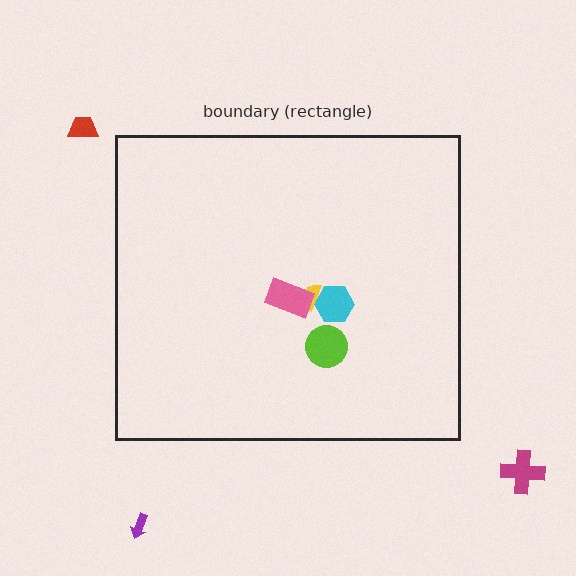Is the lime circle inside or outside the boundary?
Inside.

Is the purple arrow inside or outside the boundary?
Outside.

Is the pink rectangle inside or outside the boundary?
Inside.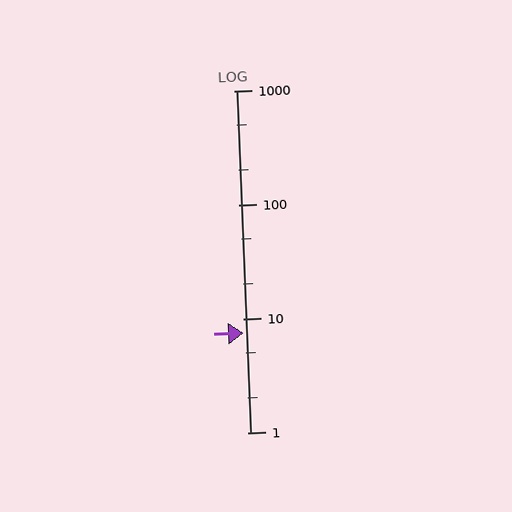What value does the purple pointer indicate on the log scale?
The pointer indicates approximately 7.5.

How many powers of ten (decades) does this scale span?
The scale spans 3 decades, from 1 to 1000.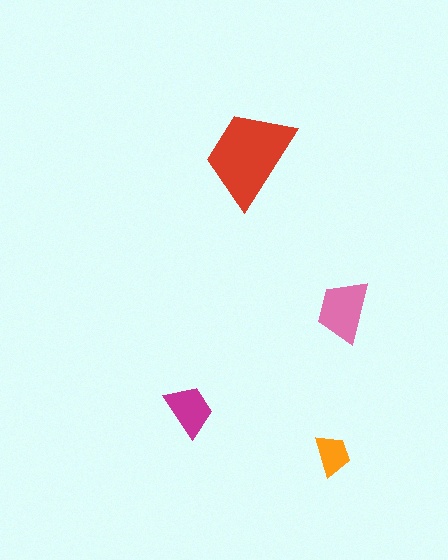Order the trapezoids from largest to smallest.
the red one, the pink one, the magenta one, the orange one.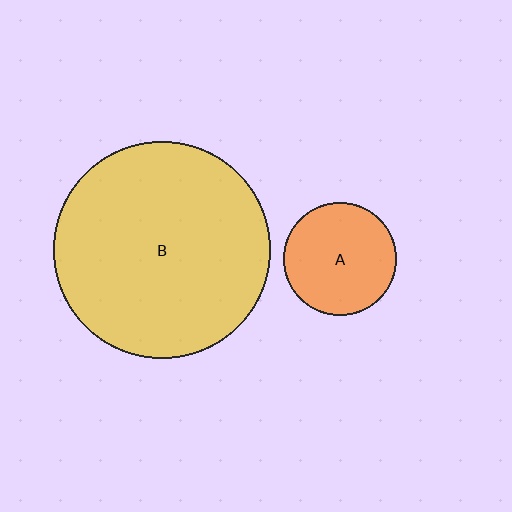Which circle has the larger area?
Circle B (yellow).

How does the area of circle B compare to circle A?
Approximately 3.7 times.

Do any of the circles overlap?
No, none of the circles overlap.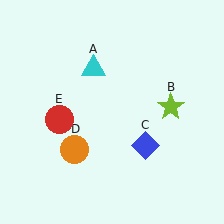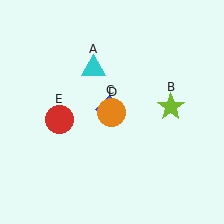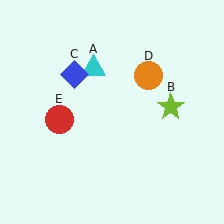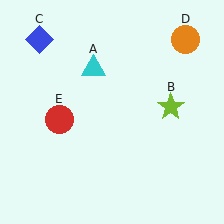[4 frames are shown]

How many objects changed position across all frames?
2 objects changed position: blue diamond (object C), orange circle (object D).